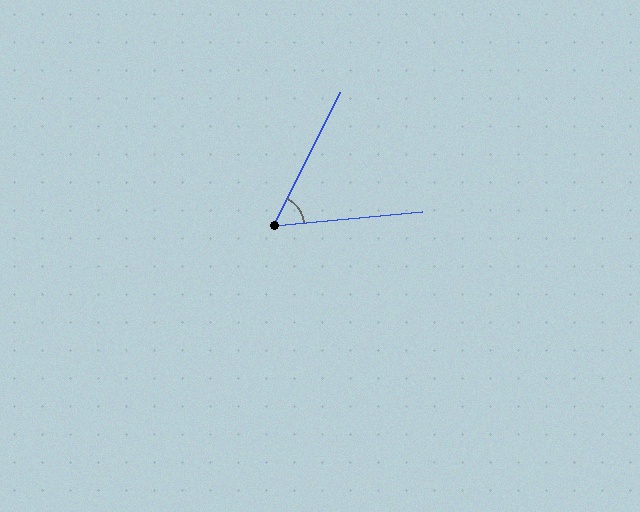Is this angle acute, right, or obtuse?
It is acute.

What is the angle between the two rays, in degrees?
Approximately 58 degrees.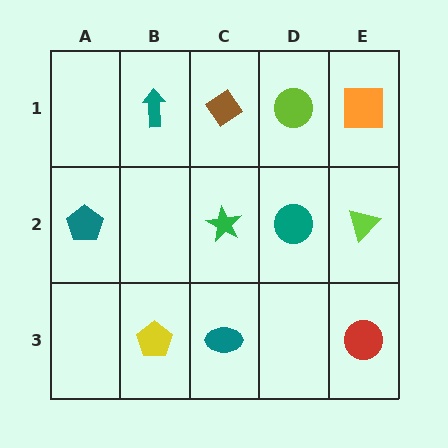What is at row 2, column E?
A lime triangle.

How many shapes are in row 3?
3 shapes.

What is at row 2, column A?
A teal pentagon.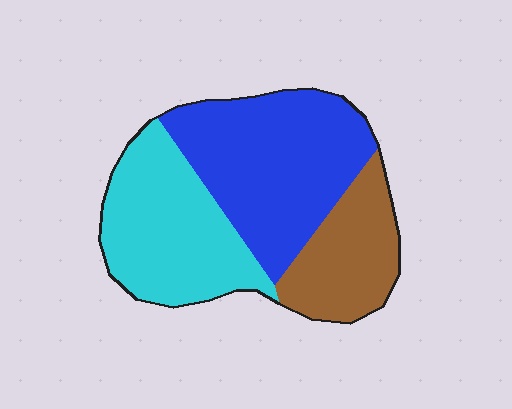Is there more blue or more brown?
Blue.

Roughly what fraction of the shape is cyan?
Cyan takes up about one third (1/3) of the shape.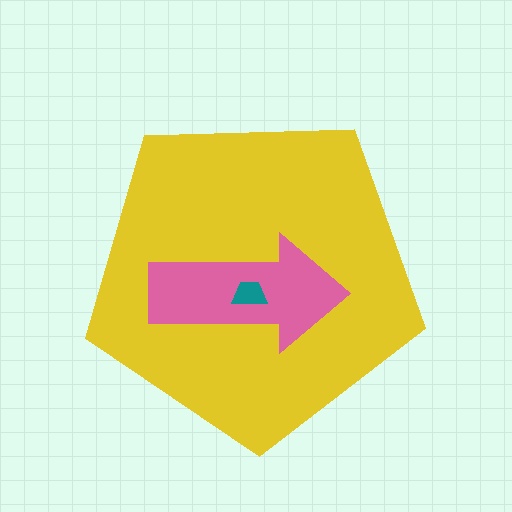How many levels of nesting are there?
3.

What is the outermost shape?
The yellow pentagon.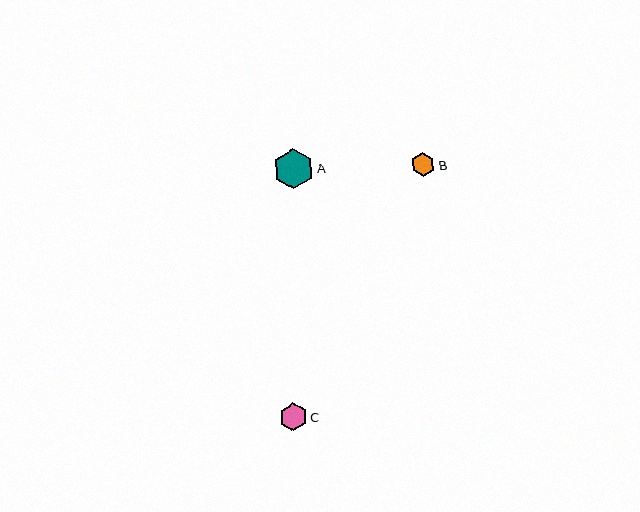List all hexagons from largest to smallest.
From largest to smallest: A, C, B.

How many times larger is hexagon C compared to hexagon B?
Hexagon C is approximately 1.2 times the size of hexagon B.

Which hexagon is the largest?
Hexagon A is the largest with a size of approximately 40 pixels.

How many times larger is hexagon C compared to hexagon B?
Hexagon C is approximately 1.2 times the size of hexagon B.